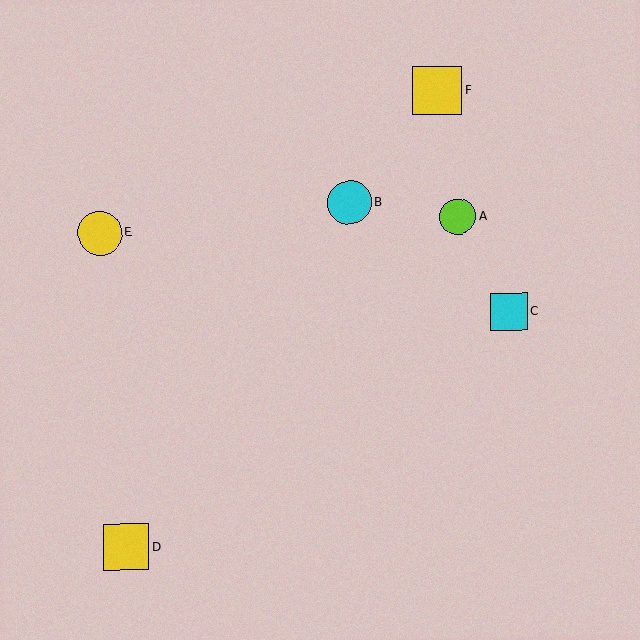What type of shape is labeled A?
Shape A is a lime circle.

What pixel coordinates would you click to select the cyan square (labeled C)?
Click at (509, 312) to select the cyan square C.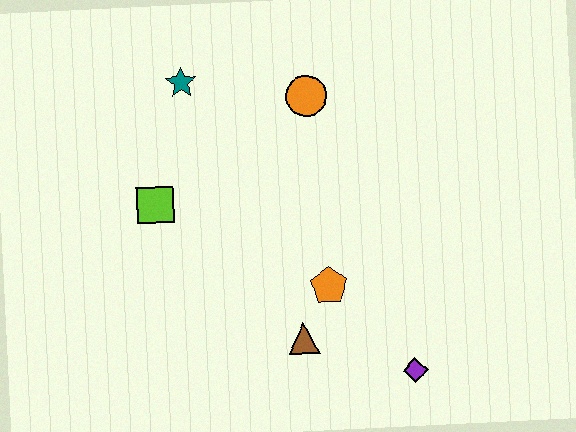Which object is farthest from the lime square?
The purple diamond is farthest from the lime square.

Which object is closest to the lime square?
The teal star is closest to the lime square.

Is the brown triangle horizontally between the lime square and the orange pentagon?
Yes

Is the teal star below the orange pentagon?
No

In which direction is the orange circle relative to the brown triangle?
The orange circle is above the brown triangle.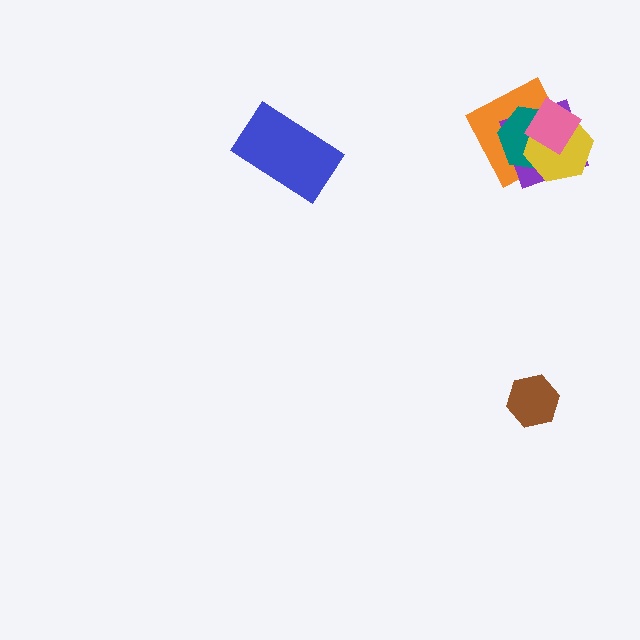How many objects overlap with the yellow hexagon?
4 objects overlap with the yellow hexagon.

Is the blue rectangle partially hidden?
No, no other shape covers it.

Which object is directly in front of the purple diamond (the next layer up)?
The teal hexagon is directly in front of the purple diamond.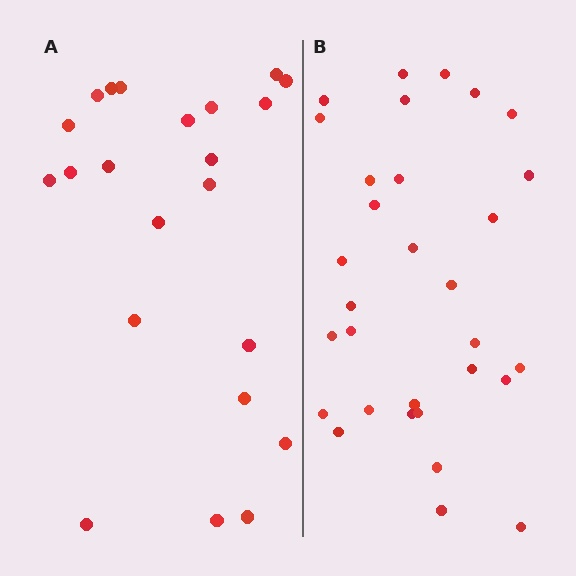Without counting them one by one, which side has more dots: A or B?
Region B (the right region) has more dots.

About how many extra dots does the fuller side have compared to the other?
Region B has roughly 8 or so more dots than region A.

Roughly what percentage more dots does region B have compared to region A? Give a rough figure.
About 40% more.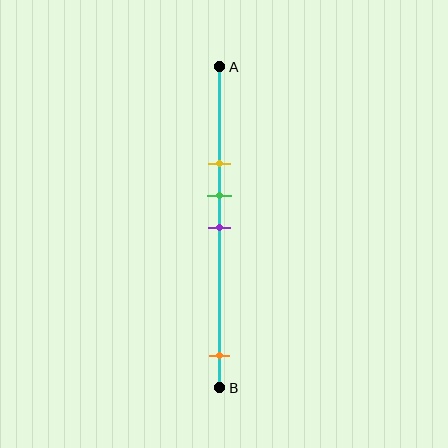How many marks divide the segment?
There are 4 marks dividing the segment.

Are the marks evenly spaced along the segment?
No, the marks are not evenly spaced.